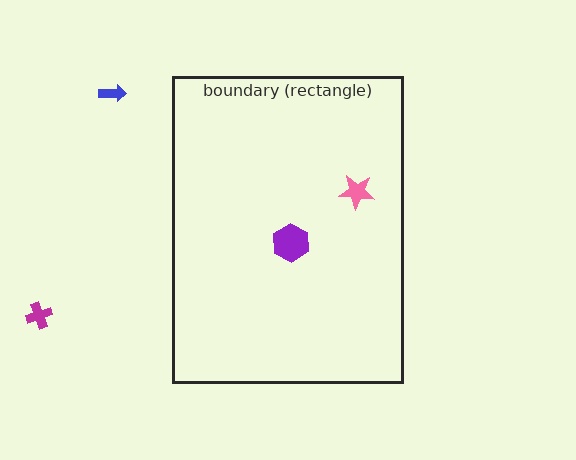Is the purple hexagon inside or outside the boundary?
Inside.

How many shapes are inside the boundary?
2 inside, 2 outside.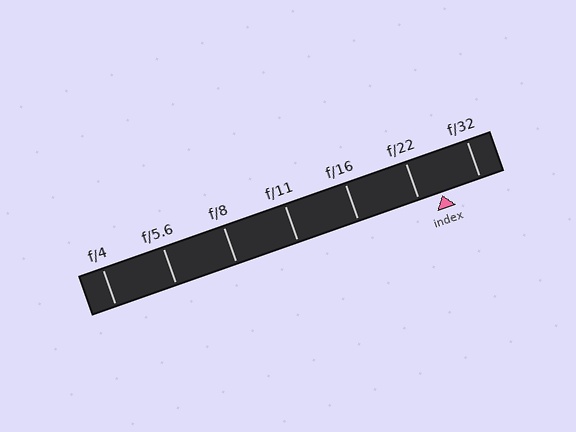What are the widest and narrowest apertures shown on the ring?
The widest aperture shown is f/4 and the narrowest is f/32.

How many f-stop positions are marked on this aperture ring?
There are 7 f-stop positions marked.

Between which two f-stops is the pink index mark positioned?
The index mark is between f/22 and f/32.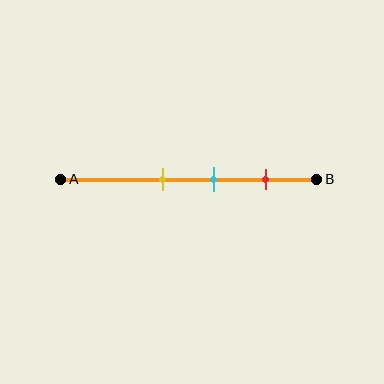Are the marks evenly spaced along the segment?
Yes, the marks are approximately evenly spaced.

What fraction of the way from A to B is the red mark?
The red mark is approximately 80% (0.8) of the way from A to B.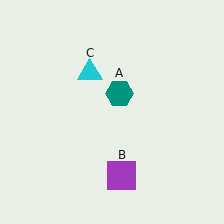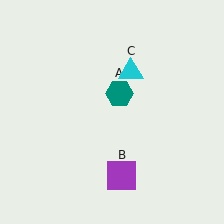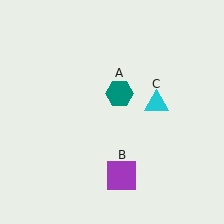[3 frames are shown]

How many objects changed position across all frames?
1 object changed position: cyan triangle (object C).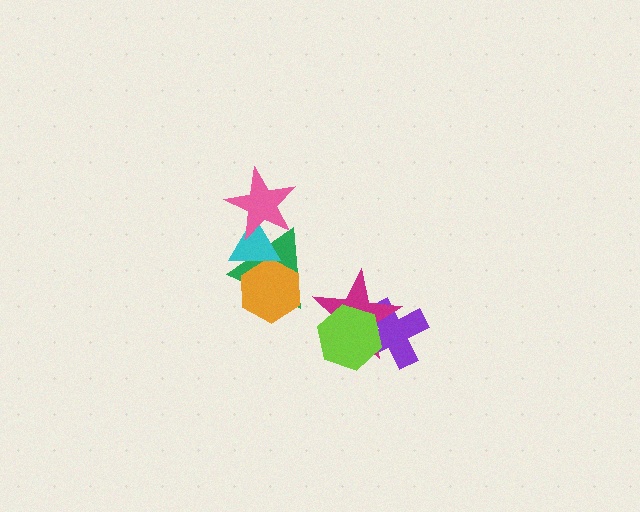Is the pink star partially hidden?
No, no other shape covers it.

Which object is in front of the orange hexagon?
The cyan triangle is in front of the orange hexagon.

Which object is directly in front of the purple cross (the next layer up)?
The magenta star is directly in front of the purple cross.